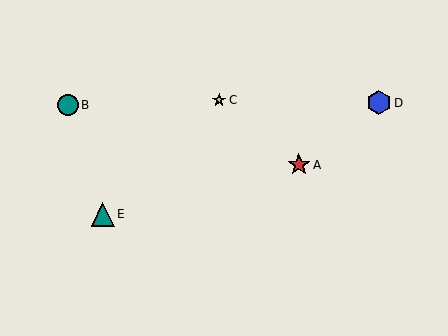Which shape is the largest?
The blue hexagon (labeled D) is the largest.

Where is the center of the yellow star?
The center of the yellow star is at (219, 100).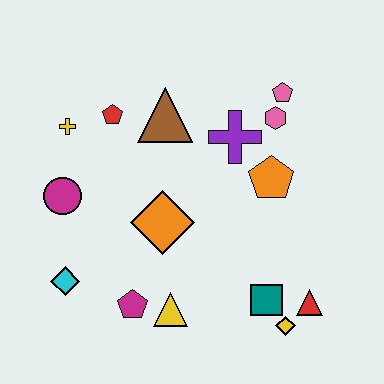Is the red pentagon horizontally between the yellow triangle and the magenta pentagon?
No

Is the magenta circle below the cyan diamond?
No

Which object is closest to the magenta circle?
The yellow cross is closest to the magenta circle.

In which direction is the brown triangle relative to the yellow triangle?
The brown triangle is above the yellow triangle.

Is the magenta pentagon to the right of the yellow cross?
Yes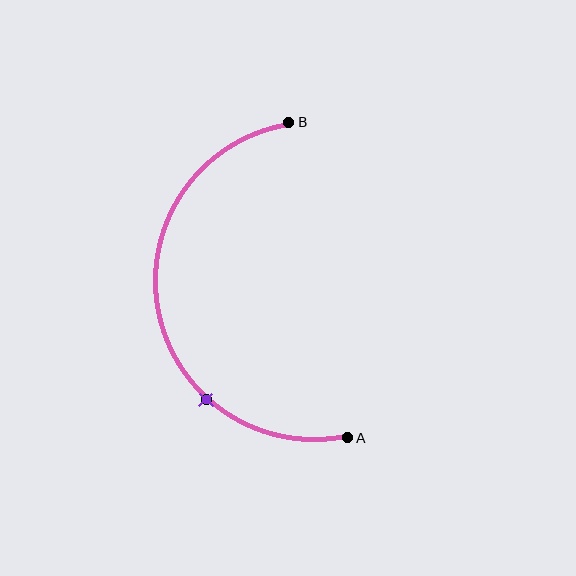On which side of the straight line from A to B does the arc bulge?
The arc bulges to the left of the straight line connecting A and B.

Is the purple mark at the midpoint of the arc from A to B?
No. The purple mark lies on the arc but is closer to endpoint A. The arc midpoint would be at the point on the curve equidistant along the arc from both A and B.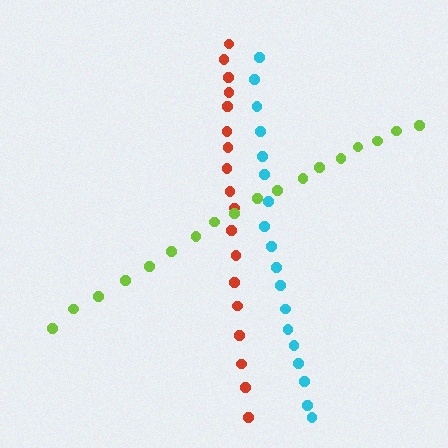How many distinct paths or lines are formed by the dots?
There are 3 distinct paths.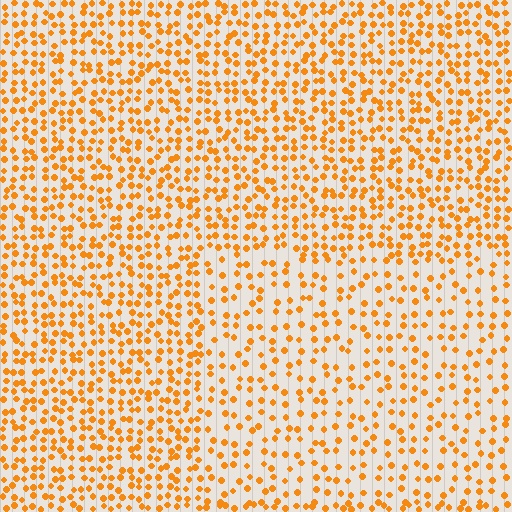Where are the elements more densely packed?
The elements are more densely packed outside the rectangle boundary.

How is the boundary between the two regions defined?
The boundary is defined by a change in element density (approximately 1.8x ratio). All elements are the same color, size, and shape.